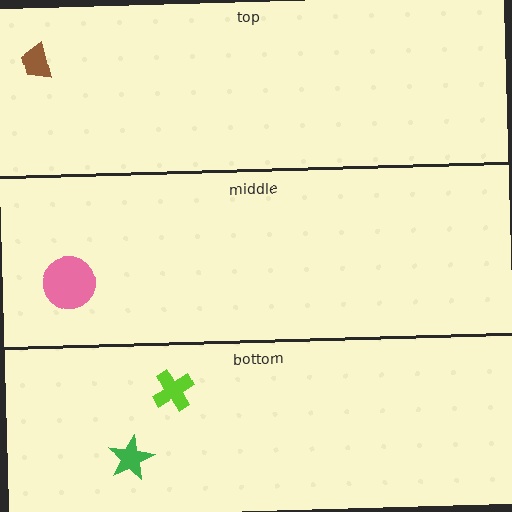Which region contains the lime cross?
The bottom region.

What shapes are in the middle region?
The pink circle.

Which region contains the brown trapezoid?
The top region.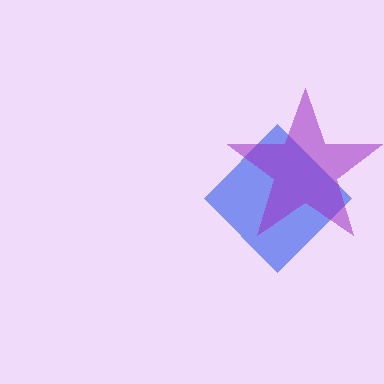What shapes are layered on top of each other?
The layered shapes are: a blue diamond, a purple star.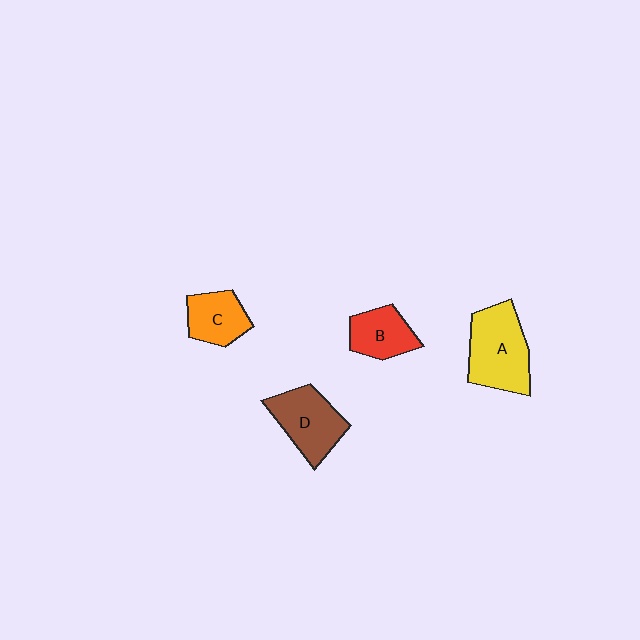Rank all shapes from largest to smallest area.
From largest to smallest: A (yellow), D (brown), C (orange), B (red).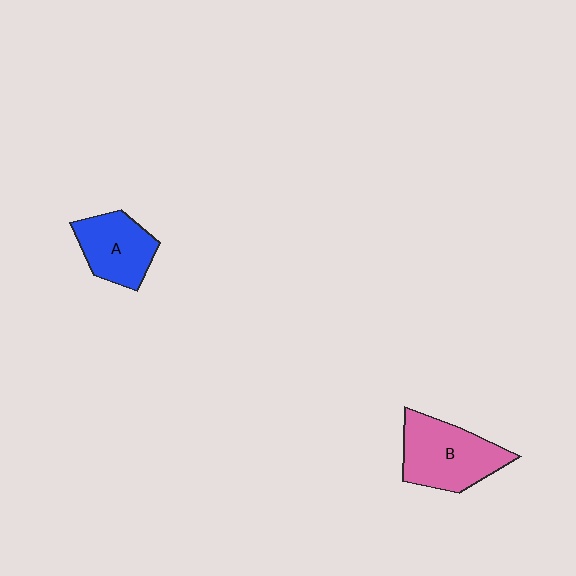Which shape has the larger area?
Shape B (pink).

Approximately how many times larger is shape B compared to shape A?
Approximately 1.3 times.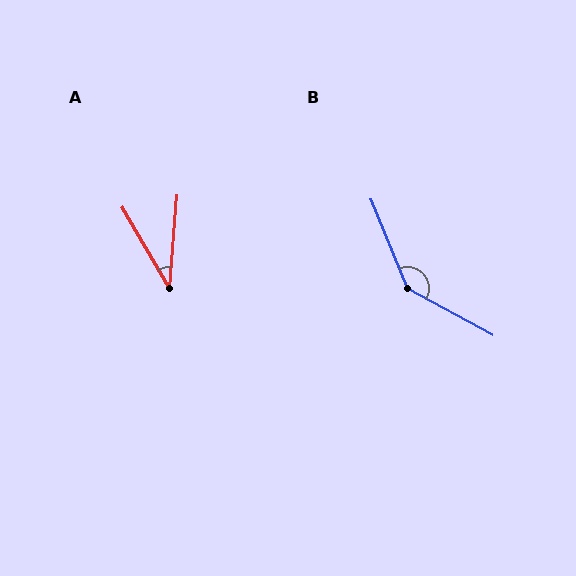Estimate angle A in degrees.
Approximately 34 degrees.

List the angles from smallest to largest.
A (34°), B (141°).